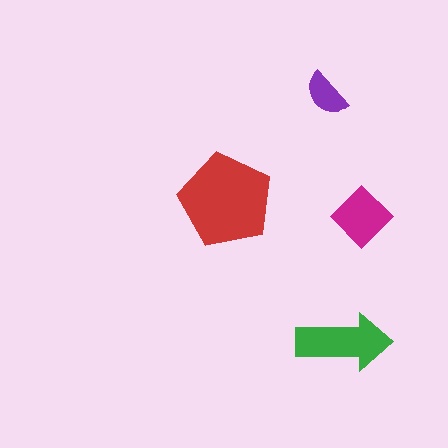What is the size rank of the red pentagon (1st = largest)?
1st.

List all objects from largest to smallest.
The red pentagon, the green arrow, the magenta diamond, the purple semicircle.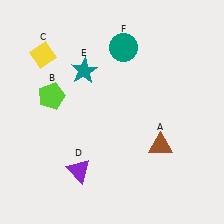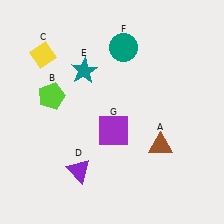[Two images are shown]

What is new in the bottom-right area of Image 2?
A purple square (G) was added in the bottom-right area of Image 2.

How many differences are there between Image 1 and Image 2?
There is 1 difference between the two images.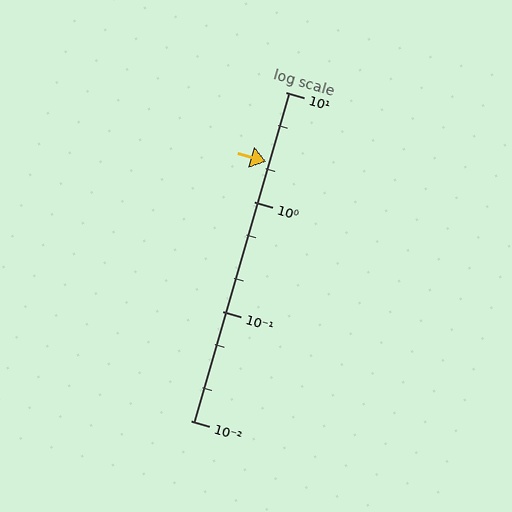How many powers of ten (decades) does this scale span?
The scale spans 3 decades, from 0.01 to 10.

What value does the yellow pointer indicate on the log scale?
The pointer indicates approximately 2.3.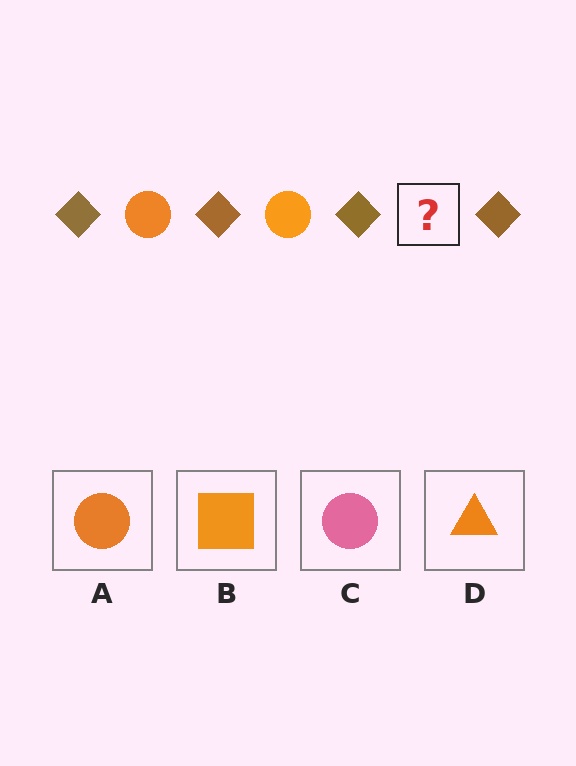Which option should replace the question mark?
Option A.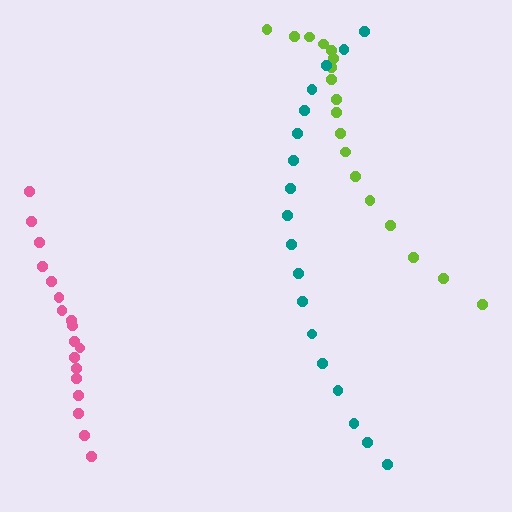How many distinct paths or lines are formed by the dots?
There are 3 distinct paths.